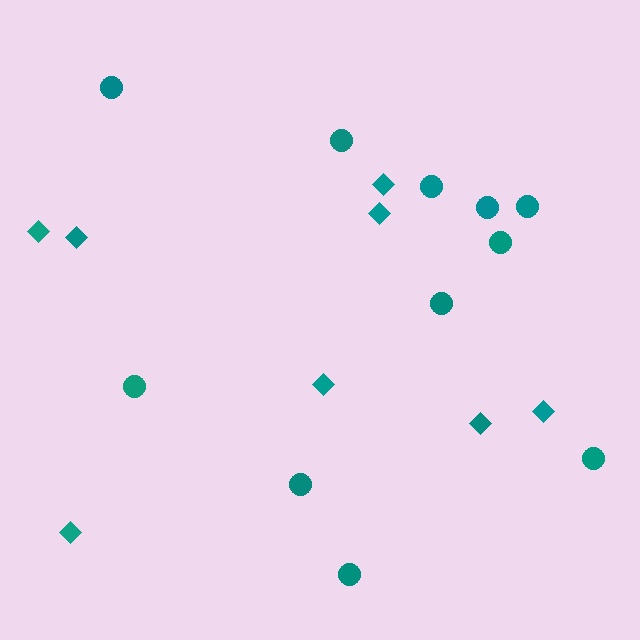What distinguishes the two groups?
There are 2 groups: one group of circles (11) and one group of diamonds (8).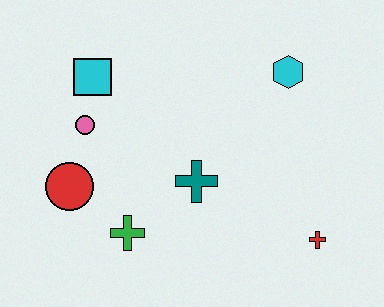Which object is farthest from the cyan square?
The red cross is farthest from the cyan square.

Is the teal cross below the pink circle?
Yes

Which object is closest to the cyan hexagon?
The teal cross is closest to the cyan hexagon.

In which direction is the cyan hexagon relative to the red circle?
The cyan hexagon is to the right of the red circle.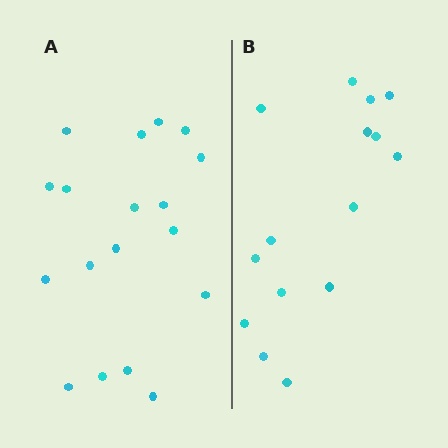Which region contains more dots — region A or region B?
Region A (the left region) has more dots.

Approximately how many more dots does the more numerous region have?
Region A has just a few more — roughly 2 or 3 more dots than region B.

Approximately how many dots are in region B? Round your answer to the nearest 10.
About 20 dots. (The exact count is 15, which rounds to 20.)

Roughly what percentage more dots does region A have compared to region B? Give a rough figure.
About 20% more.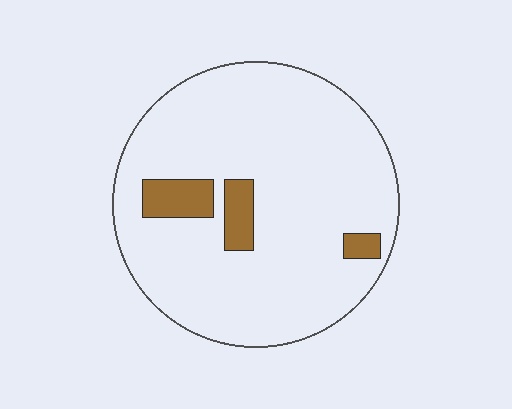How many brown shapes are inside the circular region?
3.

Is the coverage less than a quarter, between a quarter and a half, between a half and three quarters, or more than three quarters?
Less than a quarter.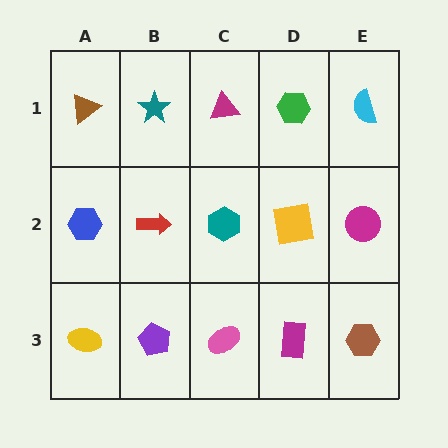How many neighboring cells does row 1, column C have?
3.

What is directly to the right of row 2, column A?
A red arrow.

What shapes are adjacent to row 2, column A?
A brown triangle (row 1, column A), a yellow ellipse (row 3, column A), a red arrow (row 2, column B).